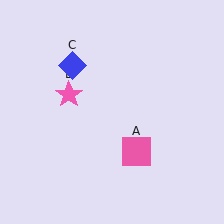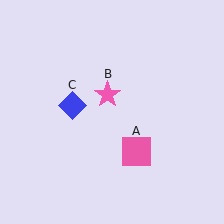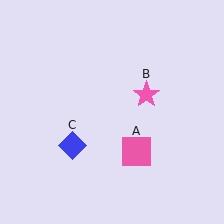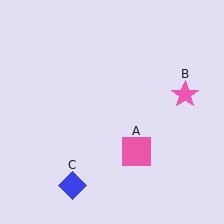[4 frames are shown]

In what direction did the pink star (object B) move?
The pink star (object B) moved right.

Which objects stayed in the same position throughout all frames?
Pink square (object A) remained stationary.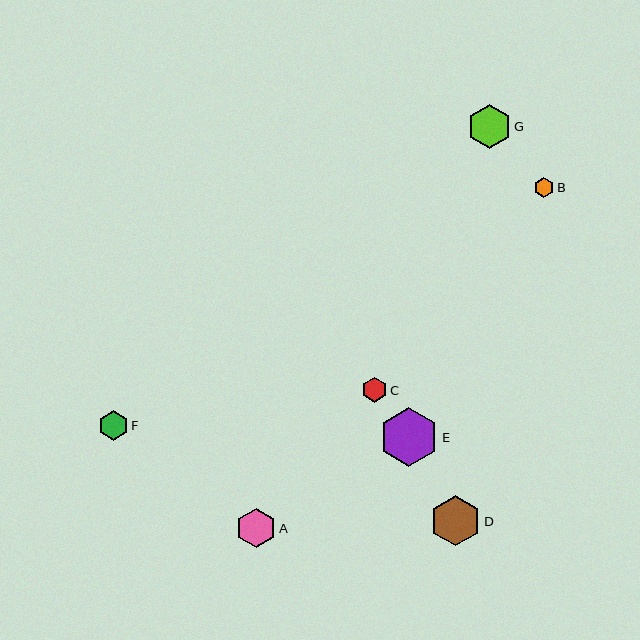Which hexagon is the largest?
Hexagon E is the largest with a size of approximately 59 pixels.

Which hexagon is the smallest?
Hexagon B is the smallest with a size of approximately 20 pixels.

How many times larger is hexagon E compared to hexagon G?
Hexagon E is approximately 1.4 times the size of hexagon G.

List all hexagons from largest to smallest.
From largest to smallest: E, D, G, A, F, C, B.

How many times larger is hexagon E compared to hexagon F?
Hexagon E is approximately 2.0 times the size of hexagon F.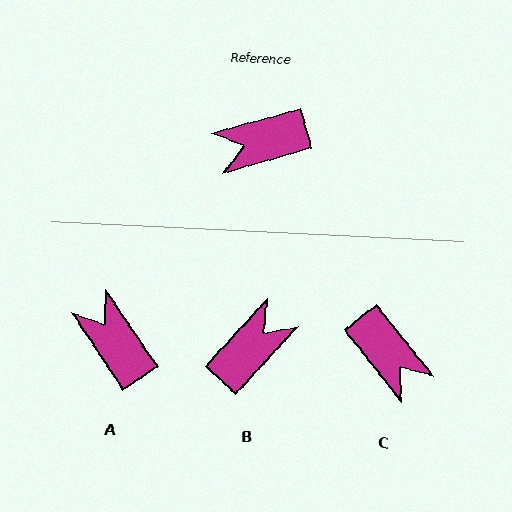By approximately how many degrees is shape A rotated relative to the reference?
Approximately 72 degrees clockwise.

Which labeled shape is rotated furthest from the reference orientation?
B, about 149 degrees away.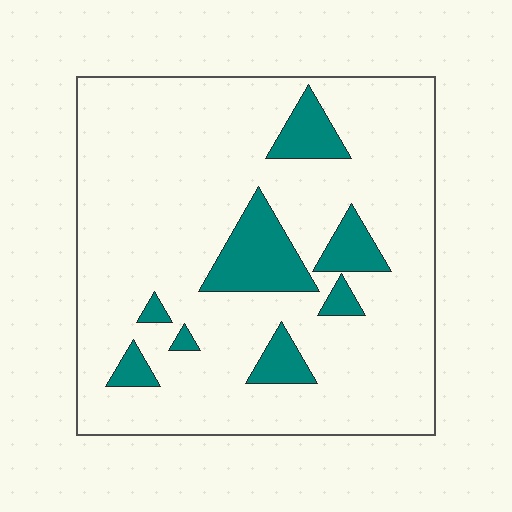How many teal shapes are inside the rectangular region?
8.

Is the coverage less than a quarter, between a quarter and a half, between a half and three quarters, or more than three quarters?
Less than a quarter.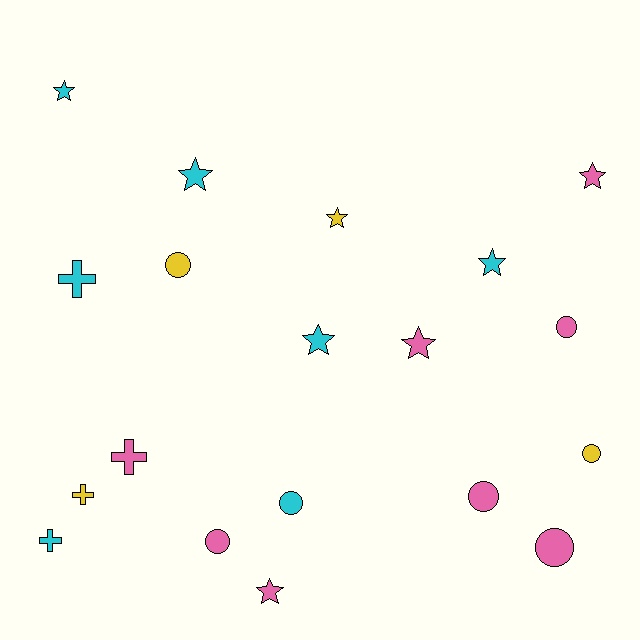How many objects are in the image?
There are 19 objects.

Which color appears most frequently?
Pink, with 8 objects.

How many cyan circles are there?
There is 1 cyan circle.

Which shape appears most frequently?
Star, with 8 objects.